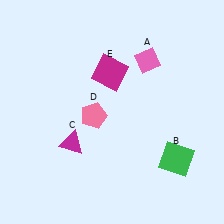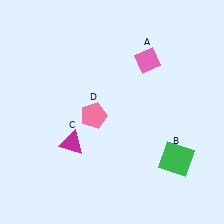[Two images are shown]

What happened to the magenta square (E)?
The magenta square (E) was removed in Image 2. It was in the top-left area of Image 1.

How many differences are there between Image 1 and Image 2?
There is 1 difference between the two images.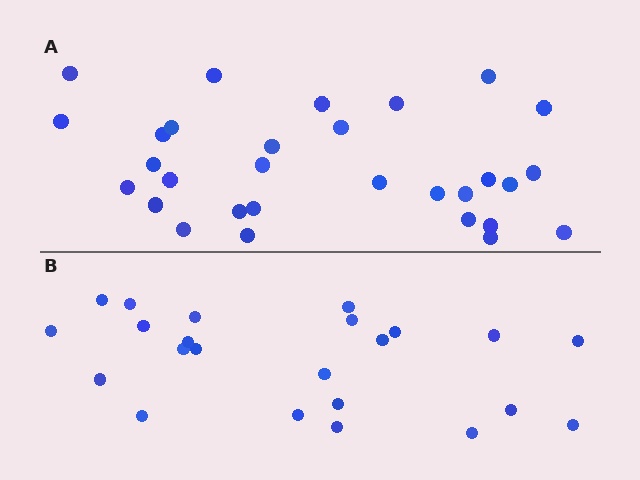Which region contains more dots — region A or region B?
Region A (the top region) has more dots.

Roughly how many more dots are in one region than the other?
Region A has roughly 8 or so more dots than region B.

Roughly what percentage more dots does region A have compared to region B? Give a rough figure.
About 30% more.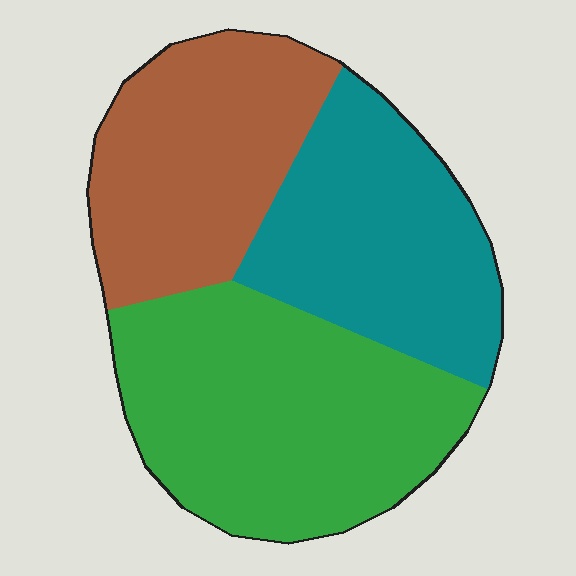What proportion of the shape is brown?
Brown covers about 30% of the shape.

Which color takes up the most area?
Green, at roughly 40%.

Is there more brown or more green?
Green.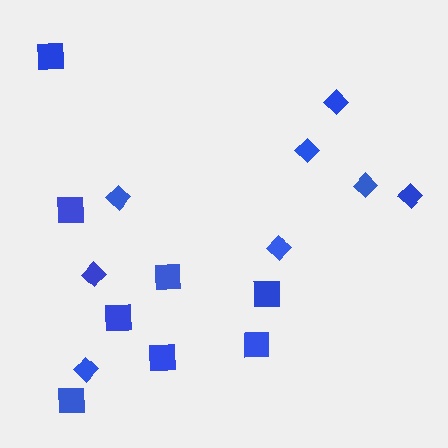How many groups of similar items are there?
There are 2 groups: one group of squares (8) and one group of diamonds (8).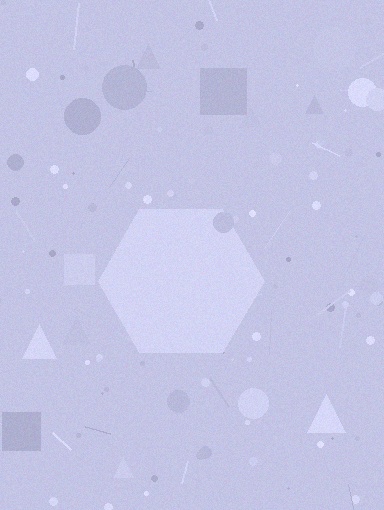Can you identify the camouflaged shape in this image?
The camouflaged shape is a hexagon.